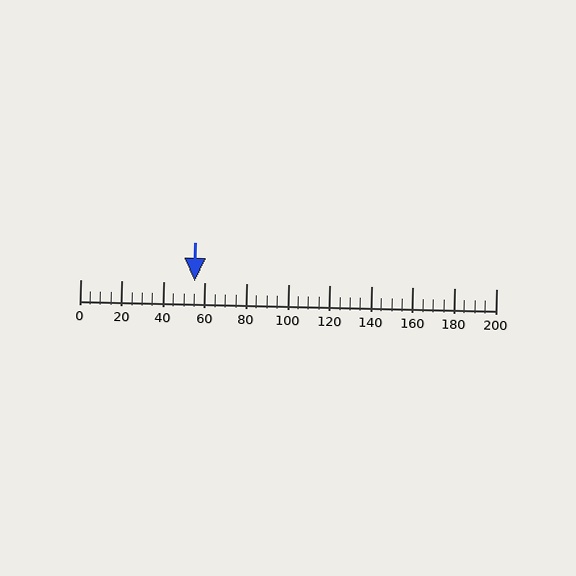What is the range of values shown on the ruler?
The ruler shows values from 0 to 200.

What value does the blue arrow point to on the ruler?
The blue arrow points to approximately 55.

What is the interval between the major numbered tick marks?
The major tick marks are spaced 20 units apart.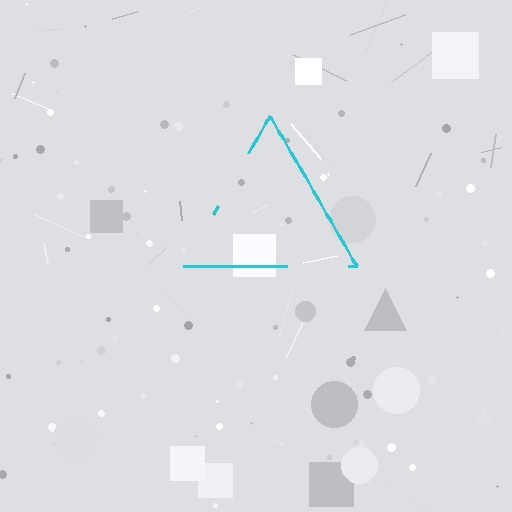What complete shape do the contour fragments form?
The contour fragments form a triangle.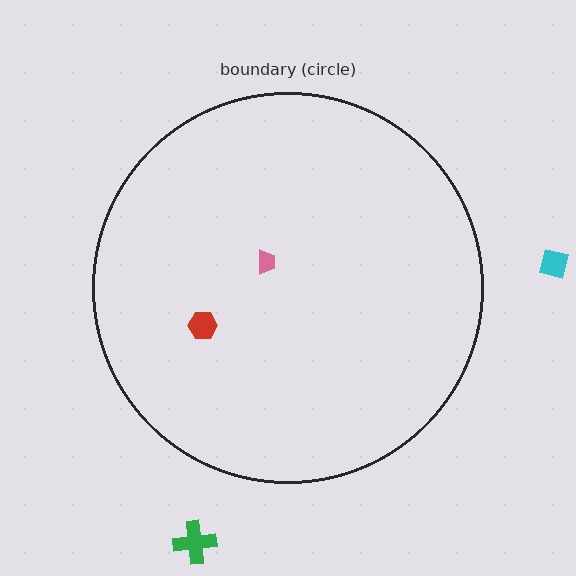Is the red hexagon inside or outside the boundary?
Inside.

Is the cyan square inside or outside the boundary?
Outside.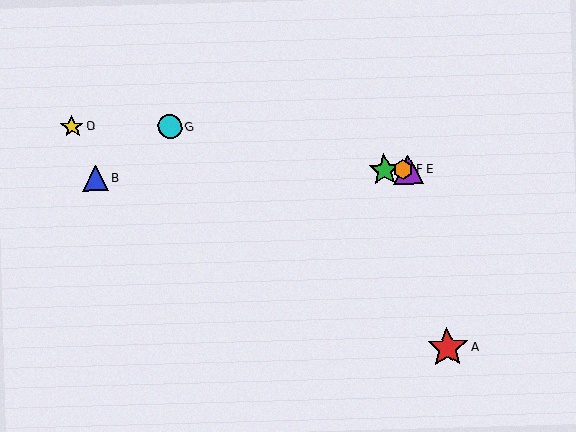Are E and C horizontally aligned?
Yes, both are at y≈170.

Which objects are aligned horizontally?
Objects B, C, E, F are aligned horizontally.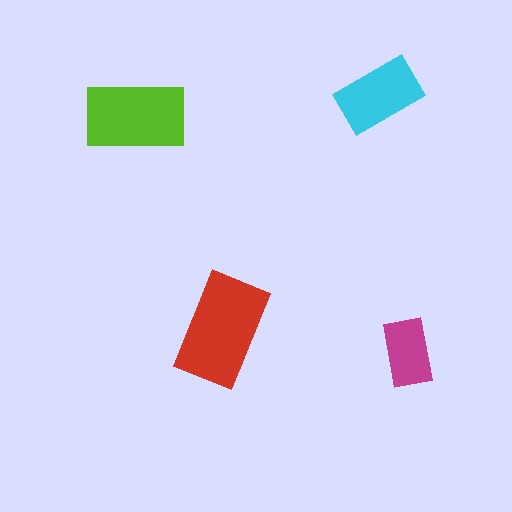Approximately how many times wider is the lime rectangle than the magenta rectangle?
About 1.5 times wider.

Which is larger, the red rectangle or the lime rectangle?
The red one.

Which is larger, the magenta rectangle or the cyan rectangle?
The cyan one.